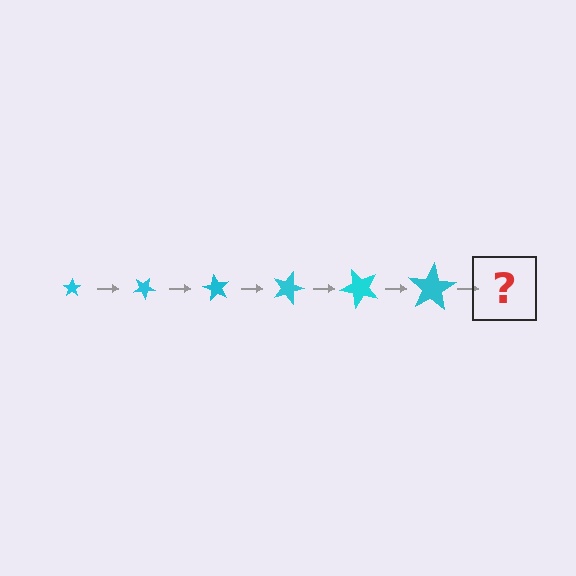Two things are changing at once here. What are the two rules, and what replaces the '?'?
The two rules are that the star grows larger each step and it rotates 30 degrees each step. The '?' should be a star, larger than the previous one and rotated 180 degrees from the start.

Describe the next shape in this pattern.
It should be a star, larger than the previous one and rotated 180 degrees from the start.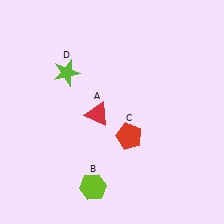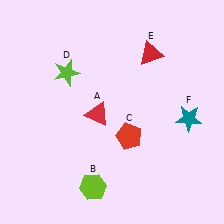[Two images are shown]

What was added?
A red triangle (E), a teal star (F) were added in Image 2.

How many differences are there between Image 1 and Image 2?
There are 2 differences between the two images.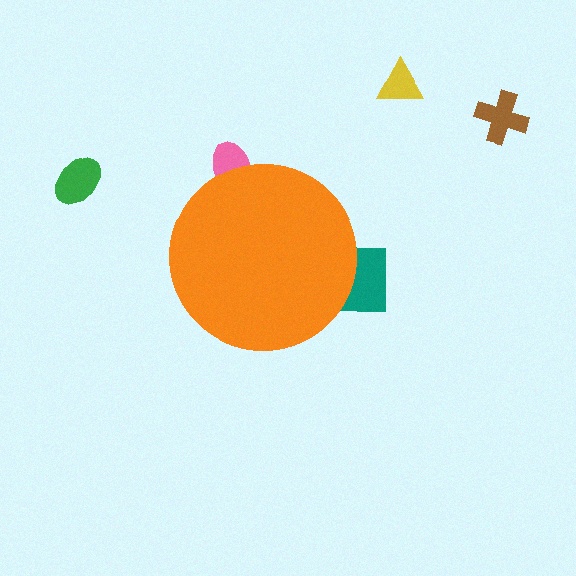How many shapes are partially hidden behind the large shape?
2 shapes are partially hidden.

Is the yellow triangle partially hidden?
No, the yellow triangle is fully visible.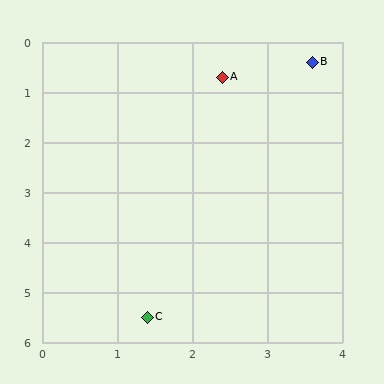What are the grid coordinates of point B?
Point B is at approximately (3.6, 0.4).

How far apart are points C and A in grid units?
Points C and A are about 4.9 grid units apart.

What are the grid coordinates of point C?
Point C is at approximately (1.4, 5.5).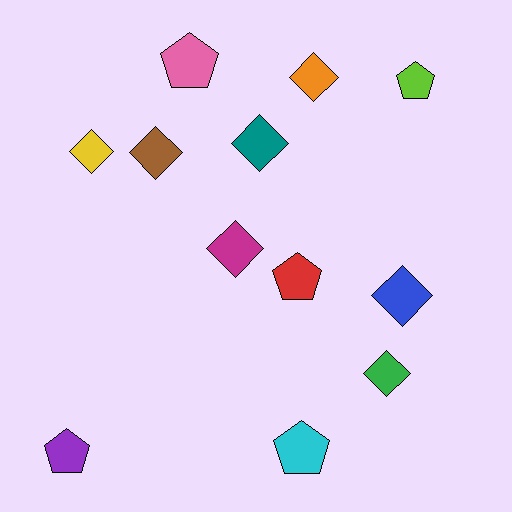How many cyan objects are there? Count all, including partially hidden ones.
There is 1 cyan object.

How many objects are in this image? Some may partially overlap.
There are 12 objects.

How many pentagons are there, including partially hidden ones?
There are 5 pentagons.